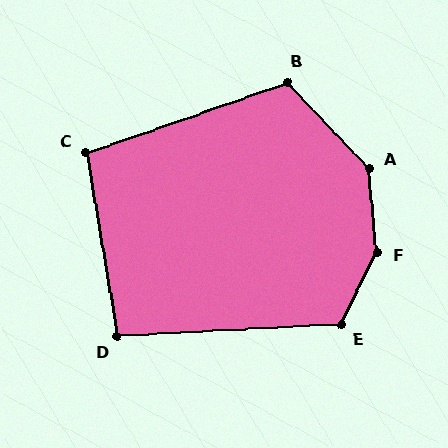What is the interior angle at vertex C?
Approximately 100 degrees (obtuse).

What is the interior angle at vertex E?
Approximately 118 degrees (obtuse).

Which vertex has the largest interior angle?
F, at approximately 149 degrees.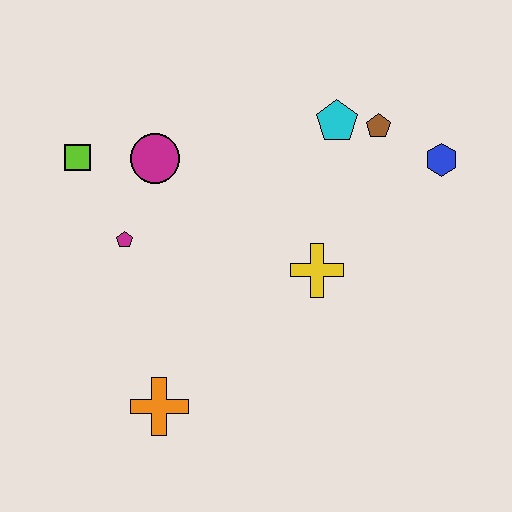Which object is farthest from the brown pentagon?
The orange cross is farthest from the brown pentagon.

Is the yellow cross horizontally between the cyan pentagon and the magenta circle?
Yes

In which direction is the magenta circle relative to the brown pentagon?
The magenta circle is to the left of the brown pentagon.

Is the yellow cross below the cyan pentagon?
Yes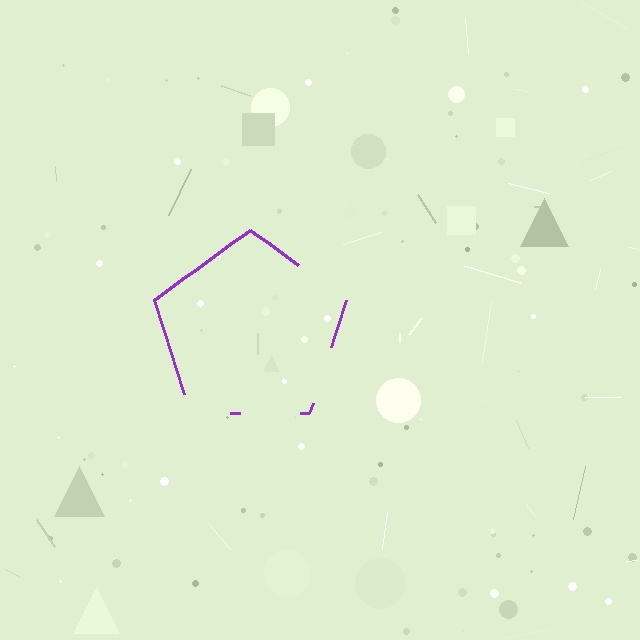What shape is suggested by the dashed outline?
The dashed outline suggests a pentagon.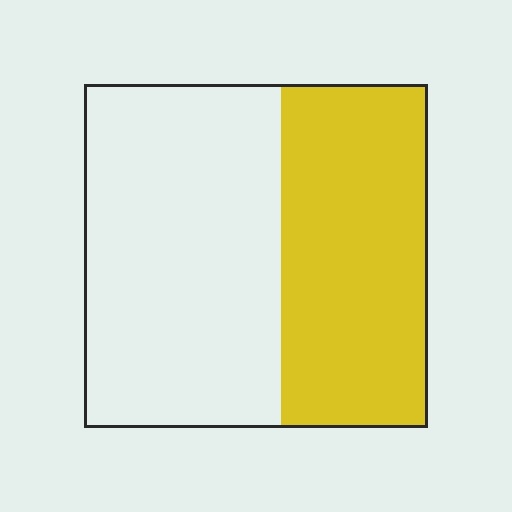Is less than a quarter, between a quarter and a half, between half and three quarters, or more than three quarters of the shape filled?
Between a quarter and a half.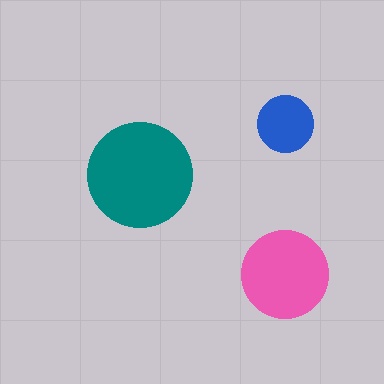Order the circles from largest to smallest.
the teal one, the pink one, the blue one.